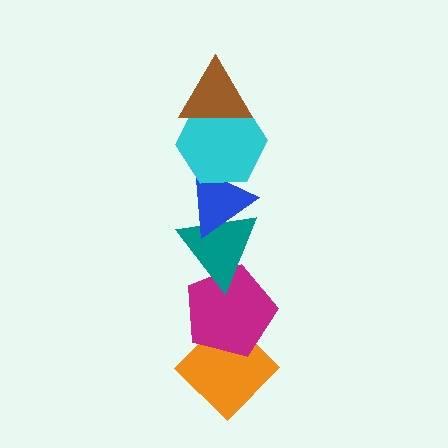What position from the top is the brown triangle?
The brown triangle is 1st from the top.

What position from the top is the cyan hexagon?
The cyan hexagon is 2nd from the top.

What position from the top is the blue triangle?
The blue triangle is 3rd from the top.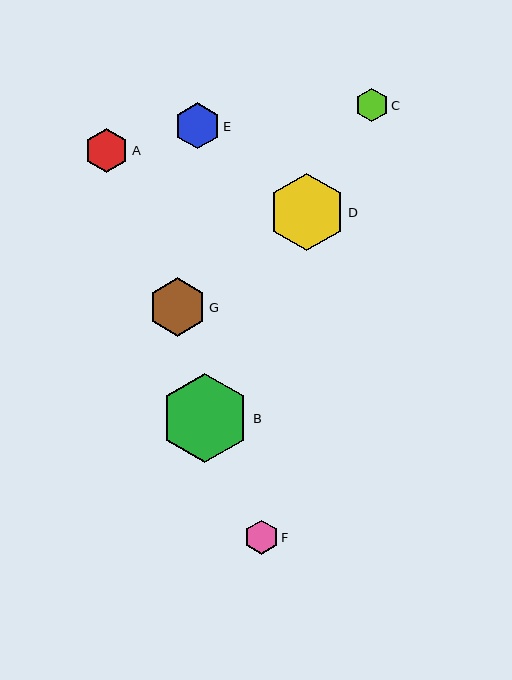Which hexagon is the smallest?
Hexagon C is the smallest with a size of approximately 33 pixels.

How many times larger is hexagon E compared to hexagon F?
Hexagon E is approximately 1.3 times the size of hexagon F.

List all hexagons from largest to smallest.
From largest to smallest: B, D, G, E, A, F, C.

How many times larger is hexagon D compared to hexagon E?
Hexagon D is approximately 1.7 times the size of hexagon E.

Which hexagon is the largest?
Hexagon B is the largest with a size of approximately 89 pixels.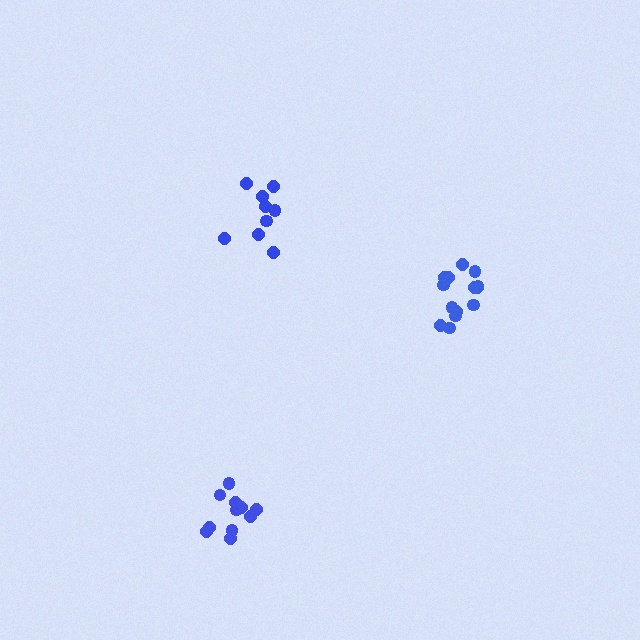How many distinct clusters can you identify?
There are 3 distinct clusters.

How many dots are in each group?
Group 1: 11 dots, Group 2: 14 dots, Group 3: 9 dots (34 total).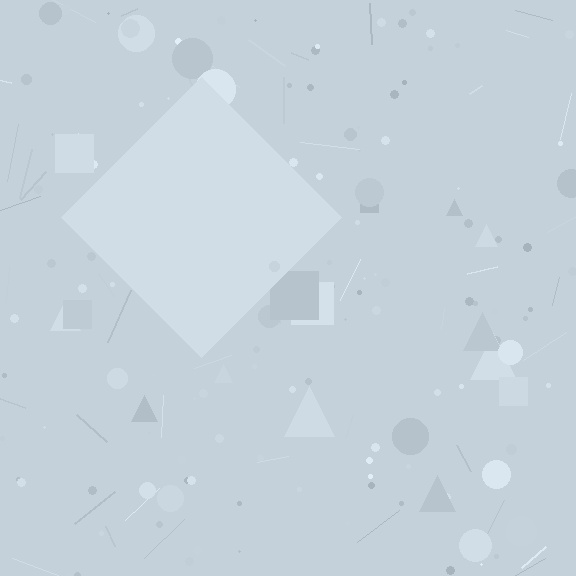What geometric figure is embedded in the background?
A diamond is embedded in the background.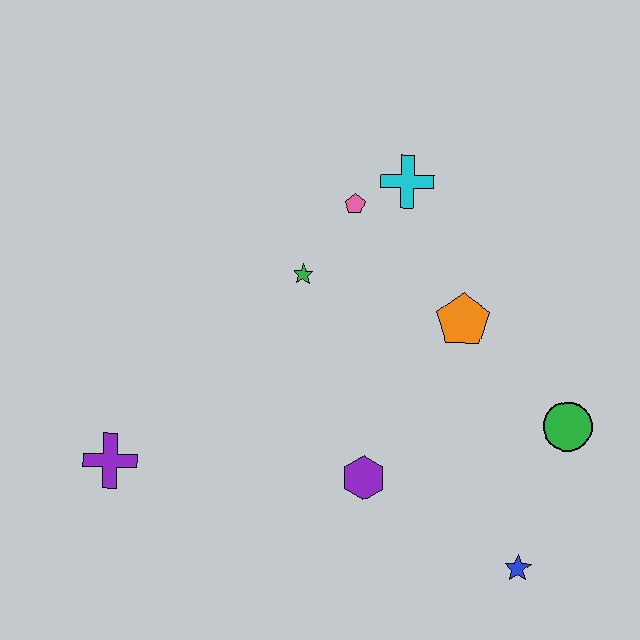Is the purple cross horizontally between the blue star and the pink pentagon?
No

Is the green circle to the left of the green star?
No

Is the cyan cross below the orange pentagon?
No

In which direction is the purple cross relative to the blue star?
The purple cross is to the left of the blue star.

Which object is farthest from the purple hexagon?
The cyan cross is farthest from the purple hexagon.